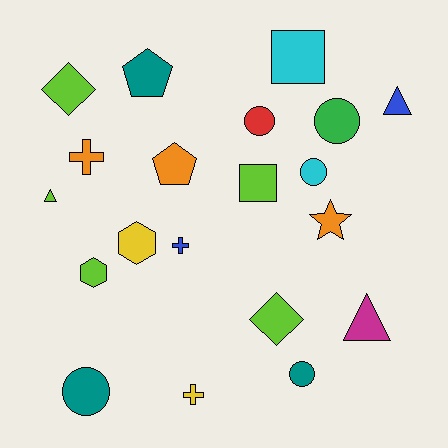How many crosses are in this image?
There are 3 crosses.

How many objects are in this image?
There are 20 objects.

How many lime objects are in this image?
There are 5 lime objects.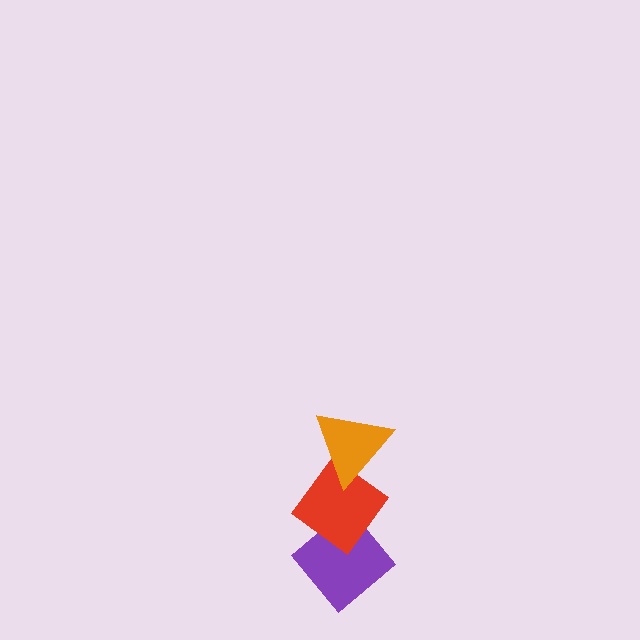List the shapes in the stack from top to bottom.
From top to bottom: the orange triangle, the red diamond, the purple diamond.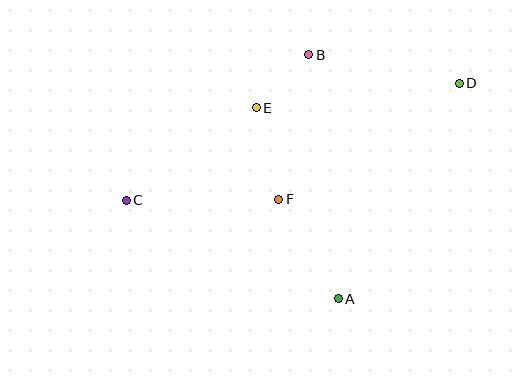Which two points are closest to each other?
Points B and E are closest to each other.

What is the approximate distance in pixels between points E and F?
The distance between E and F is approximately 94 pixels.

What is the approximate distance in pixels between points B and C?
The distance between B and C is approximately 234 pixels.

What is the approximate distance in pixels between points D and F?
The distance between D and F is approximately 214 pixels.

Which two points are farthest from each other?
Points C and D are farthest from each other.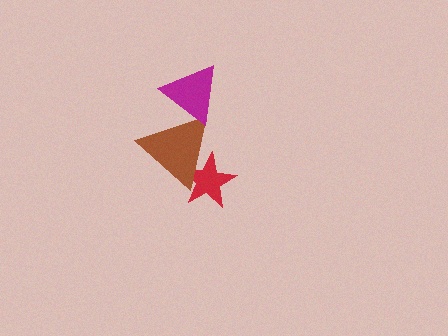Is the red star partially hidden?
Yes, it is partially covered by another shape.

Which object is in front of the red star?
The brown triangle is in front of the red star.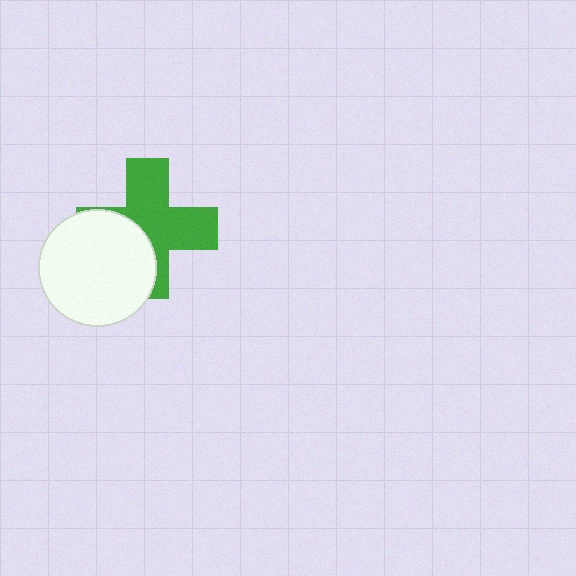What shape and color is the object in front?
The object in front is a white circle.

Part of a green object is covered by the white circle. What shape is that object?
It is a cross.